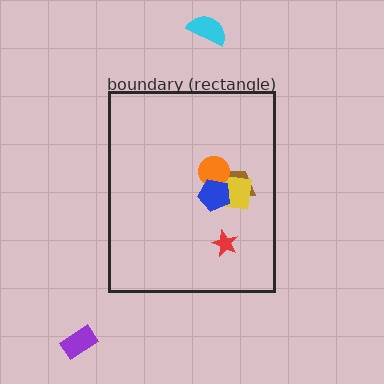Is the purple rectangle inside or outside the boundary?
Outside.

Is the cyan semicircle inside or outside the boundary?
Outside.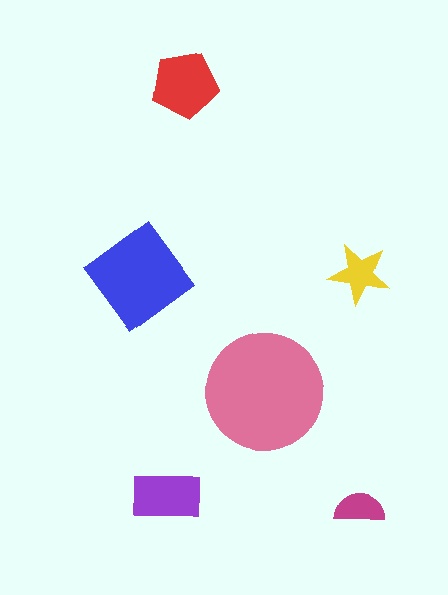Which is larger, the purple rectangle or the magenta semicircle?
The purple rectangle.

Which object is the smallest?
The magenta semicircle.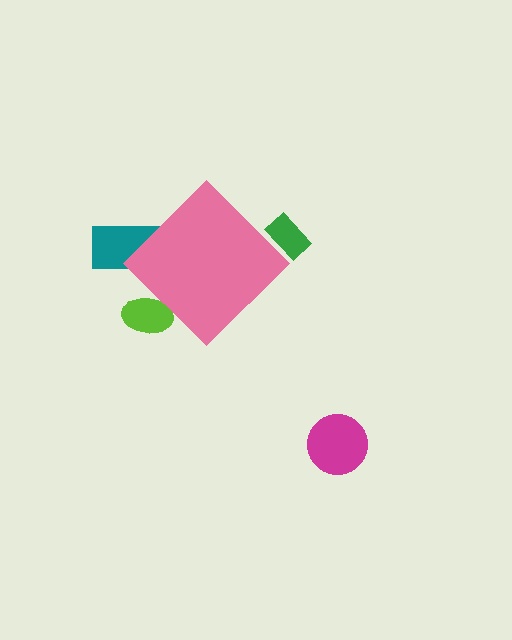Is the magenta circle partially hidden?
No, the magenta circle is fully visible.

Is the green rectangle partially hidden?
Yes, the green rectangle is partially hidden behind the pink diamond.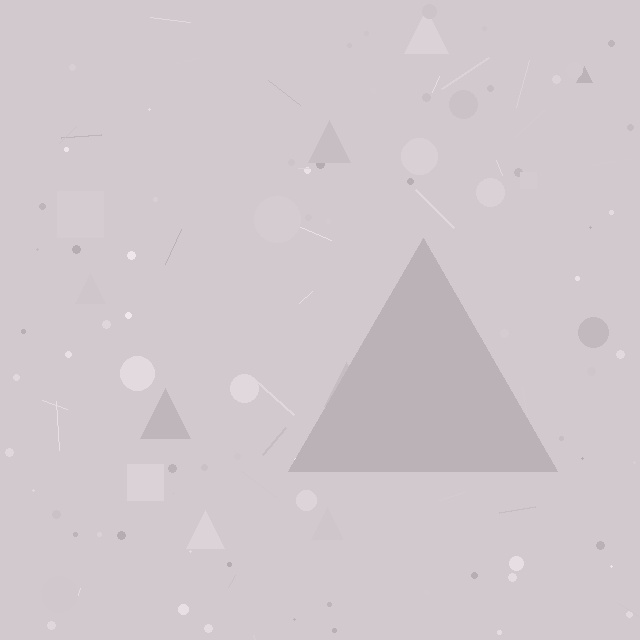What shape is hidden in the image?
A triangle is hidden in the image.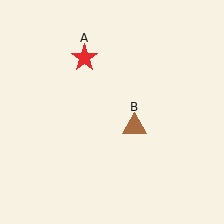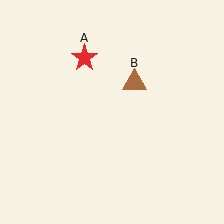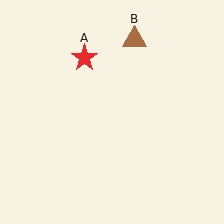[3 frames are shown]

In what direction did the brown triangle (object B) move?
The brown triangle (object B) moved up.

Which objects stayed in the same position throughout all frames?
Red star (object A) remained stationary.